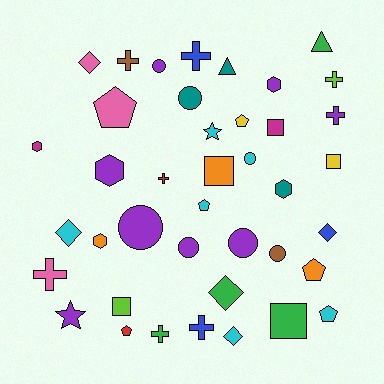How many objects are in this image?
There are 40 objects.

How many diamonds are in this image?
There are 5 diamonds.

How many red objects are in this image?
There are 2 red objects.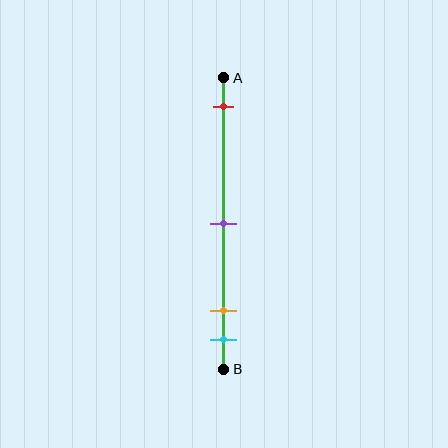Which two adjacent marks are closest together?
The orange and cyan marks are the closest adjacent pair.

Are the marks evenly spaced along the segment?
No, the marks are not evenly spaced.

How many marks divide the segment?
There are 4 marks dividing the segment.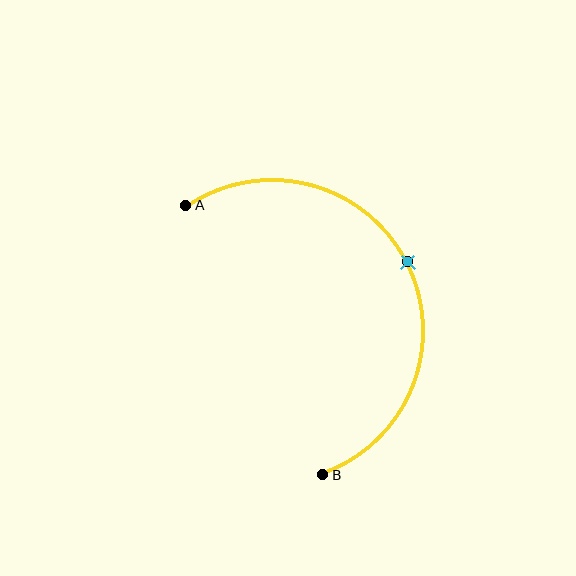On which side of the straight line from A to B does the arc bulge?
The arc bulges to the right of the straight line connecting A and B.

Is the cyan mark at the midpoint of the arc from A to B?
Yes. The cyan mark lies on the arc at equal arc-length from both A and B — it is the arc midpoint.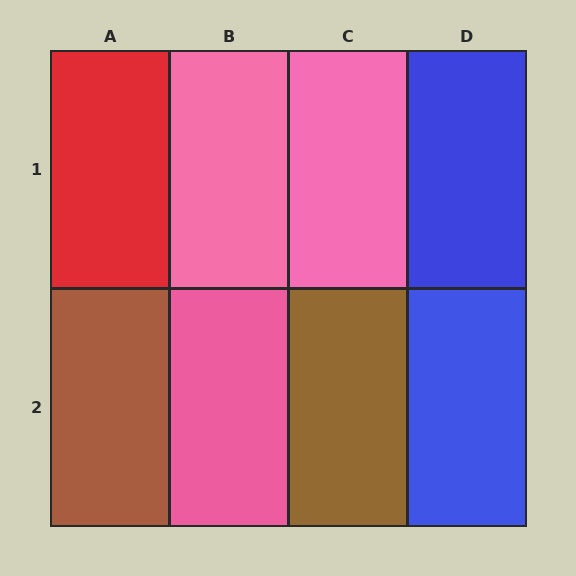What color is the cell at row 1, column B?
Pink.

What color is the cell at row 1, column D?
Blue.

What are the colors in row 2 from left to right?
Brown, pink, brown, blue.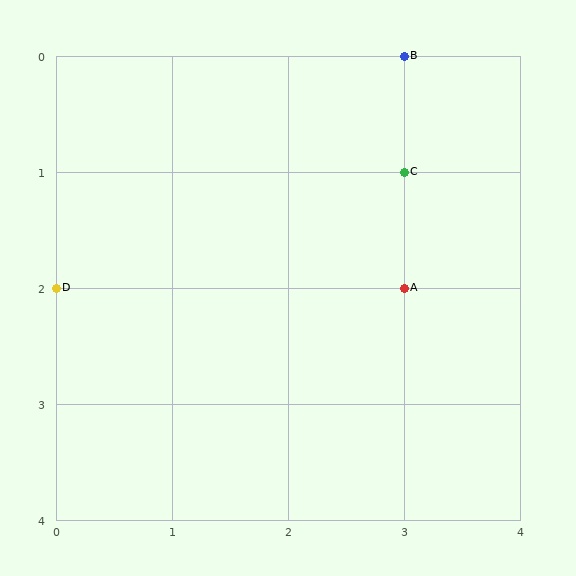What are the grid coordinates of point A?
Point A is at grid coordinates (3, 2).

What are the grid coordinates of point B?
Point B is at grid coordinates (3, 0).